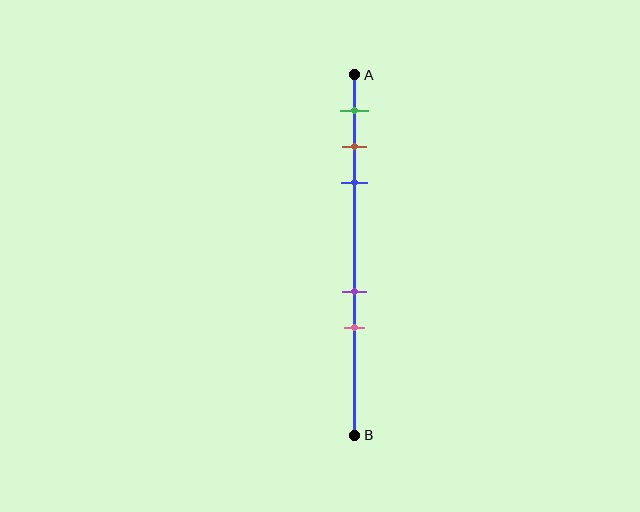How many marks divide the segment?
There are 5 marks dividing the segment.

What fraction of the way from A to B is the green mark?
The green mark is approximately 10% (0.1) of the way from A to B.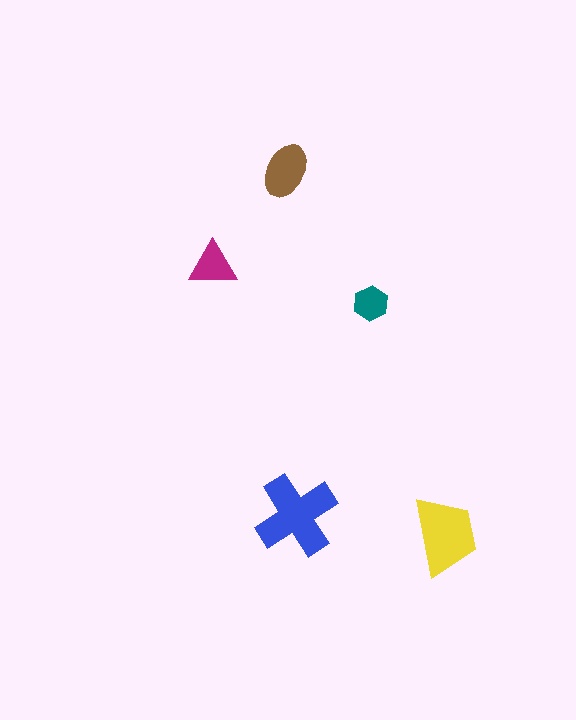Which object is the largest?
The blue cross.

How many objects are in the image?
There are 5 objects in the image.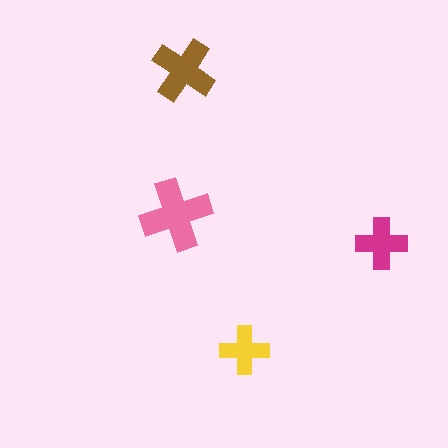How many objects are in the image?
There are 4 objects in the image.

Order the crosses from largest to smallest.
the pink one, the brown one, the magenta one, the yellow one.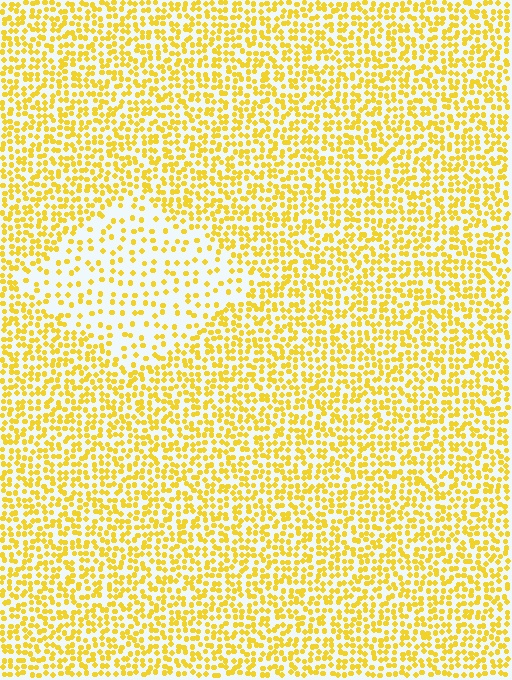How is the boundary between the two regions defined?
The boundary is defined by a change in element density (approximately 2.3x ratio). All elements are the same color, size, and shape.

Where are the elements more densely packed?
The elements are more densely packed outside the diamond boundary.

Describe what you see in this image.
The image contains small yellow elements arranged at two different densities. A diamond-shaped region is visible where the elements are less densely packed than the surrounding area.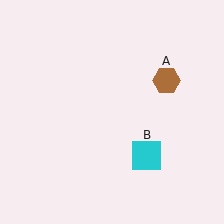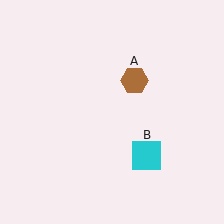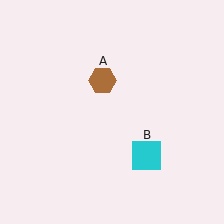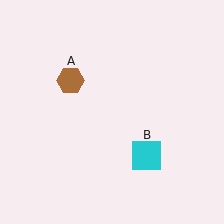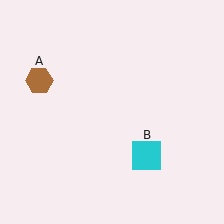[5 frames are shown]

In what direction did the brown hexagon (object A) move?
The brown hexagon (object A) moved left.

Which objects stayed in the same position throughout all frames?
Cyan square (object B) remained stationary.